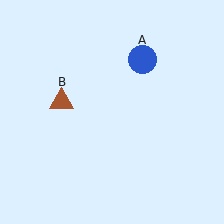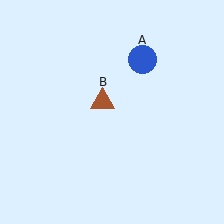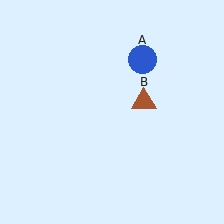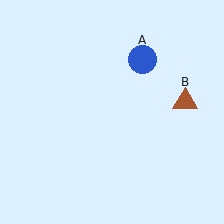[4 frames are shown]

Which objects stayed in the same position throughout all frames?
Blue circle (object A) remained stationary.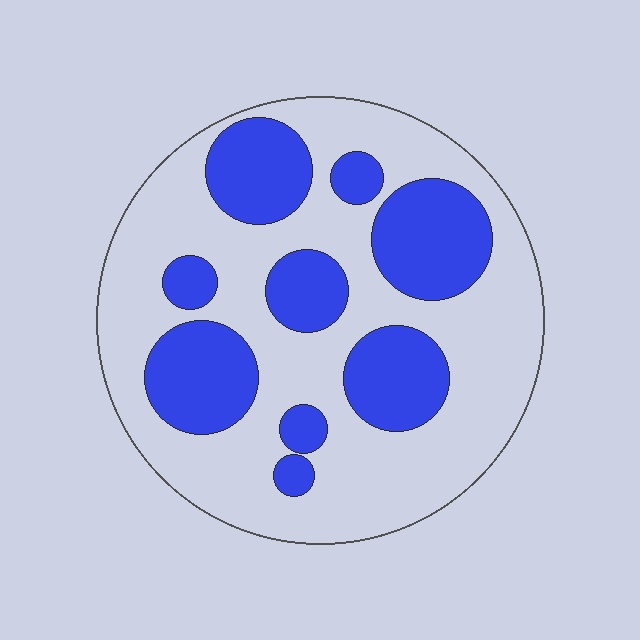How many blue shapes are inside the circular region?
9.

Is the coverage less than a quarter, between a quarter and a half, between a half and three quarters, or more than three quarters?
Between a quarter and a half.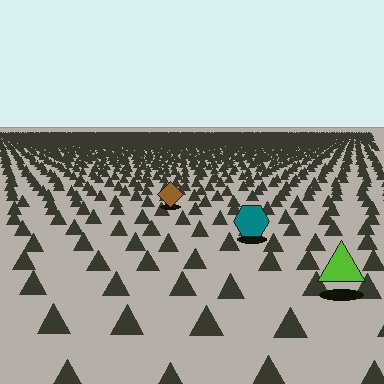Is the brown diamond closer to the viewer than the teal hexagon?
No. The teal hexagon is closer — you can tell from the texture gradient: the ground texture is coarser near it.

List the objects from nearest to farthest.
From nearest to farthest: the lime triangle, the teal hexagon, the brown diamond.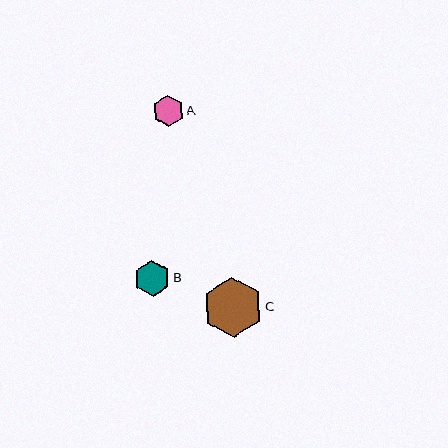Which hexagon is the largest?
Hexagon C is the largest with a size of approximately 60 pixels.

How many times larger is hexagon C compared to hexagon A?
Hexagon C is approximately 1.9 times the size of hexagon A.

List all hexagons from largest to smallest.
From largest to smallest: C, B, A.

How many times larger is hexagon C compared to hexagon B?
Hexagon C is approximately 1.7 times the size of hexagon B.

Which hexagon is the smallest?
Hexagon A is the smallest with a size of approximately 31 pixels.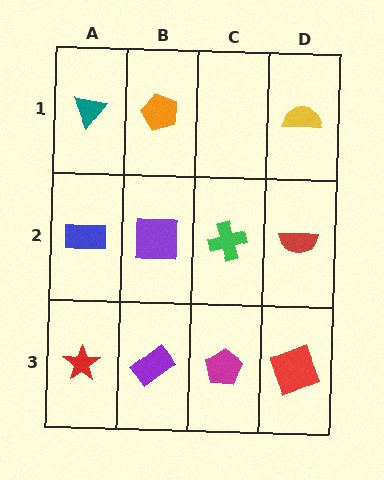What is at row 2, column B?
A purple square.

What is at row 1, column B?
An orange pentagon.